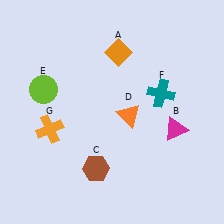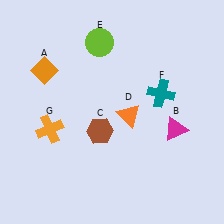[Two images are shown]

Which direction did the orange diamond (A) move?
The orange diamond (A) moved left.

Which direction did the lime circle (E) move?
The lime circle (E) moved right.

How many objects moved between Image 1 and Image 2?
3 objects moved between the two images.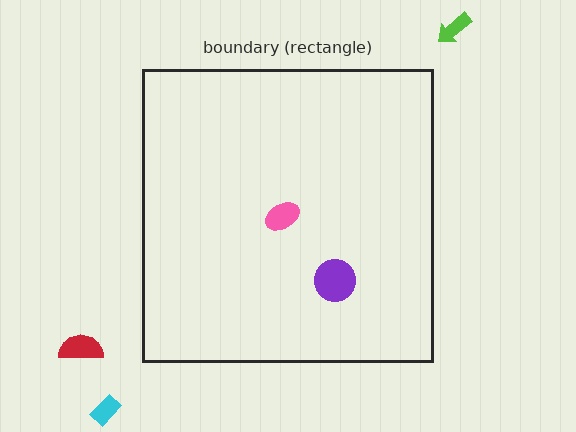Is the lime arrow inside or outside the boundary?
Outside.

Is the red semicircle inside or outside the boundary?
Outside.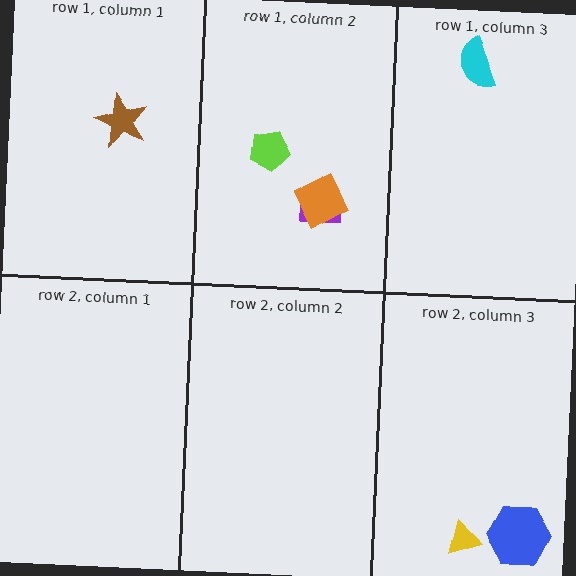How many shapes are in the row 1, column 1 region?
1.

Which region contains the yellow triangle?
The row 2, column 3 region.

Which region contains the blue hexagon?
The row 2, column 3 region.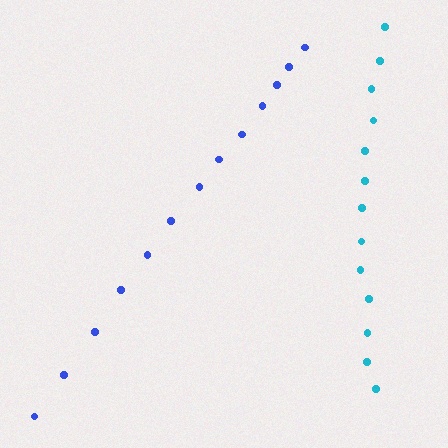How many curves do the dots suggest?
There are 2 distinct paths.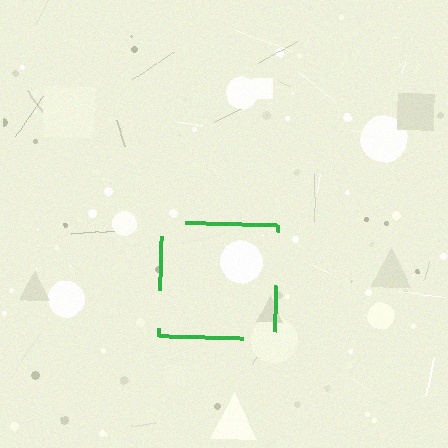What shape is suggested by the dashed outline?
The dashed outline suggests a square.